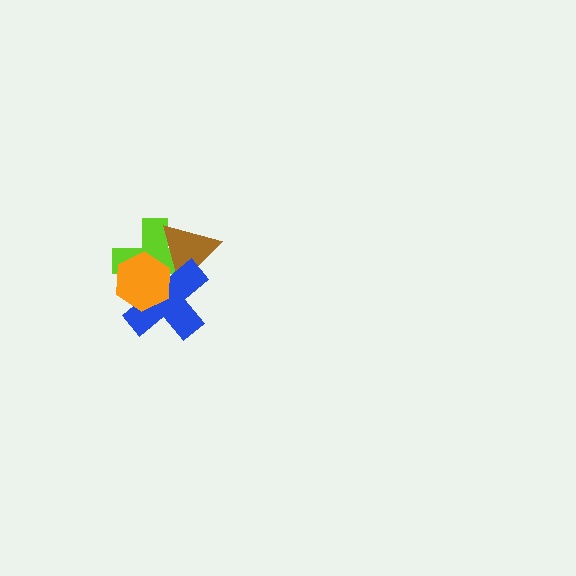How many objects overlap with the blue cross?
3 objects overlap with the blue cross.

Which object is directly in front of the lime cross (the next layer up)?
The brown triangle is directly in front of the lime cross.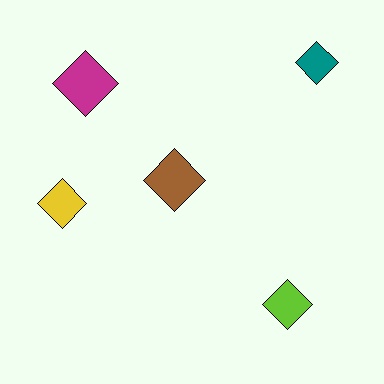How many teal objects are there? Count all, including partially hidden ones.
There is 1 teal object.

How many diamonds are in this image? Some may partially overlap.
There are 5 diamonds.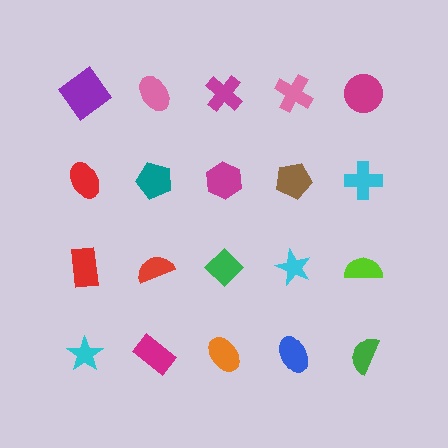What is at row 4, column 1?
A cyan star.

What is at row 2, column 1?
A red ellipse.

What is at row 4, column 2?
A magenta rectangle.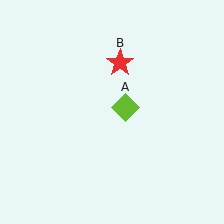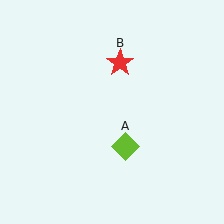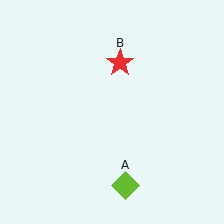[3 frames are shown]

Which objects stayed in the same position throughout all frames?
Red star (object B) remained stationary.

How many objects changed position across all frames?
1 object changed position: lime diamond (object A).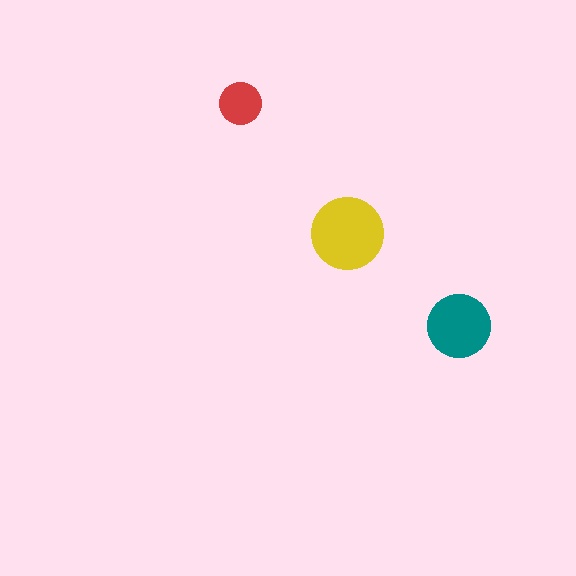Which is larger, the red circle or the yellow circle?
The yellow one.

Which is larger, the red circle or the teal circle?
The teal one.